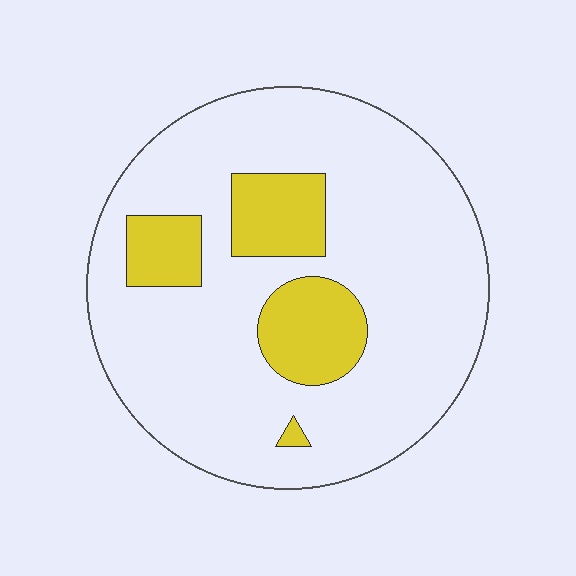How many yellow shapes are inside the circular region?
4.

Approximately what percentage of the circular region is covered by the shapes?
Approximately 20%.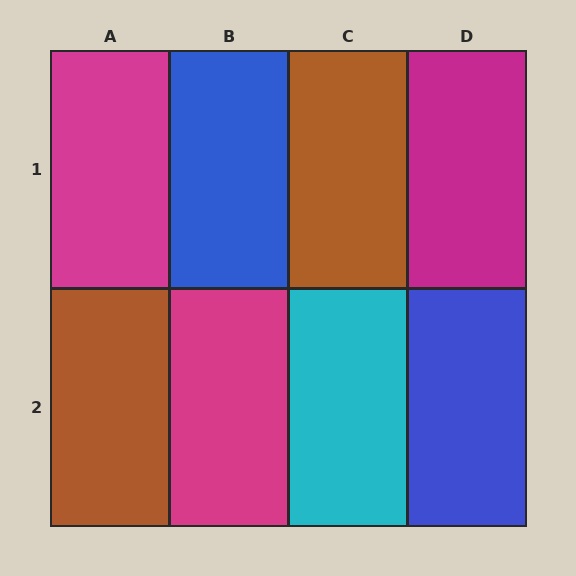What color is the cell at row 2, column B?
Magenta.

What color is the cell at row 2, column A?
Brown.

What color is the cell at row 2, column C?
Cyan.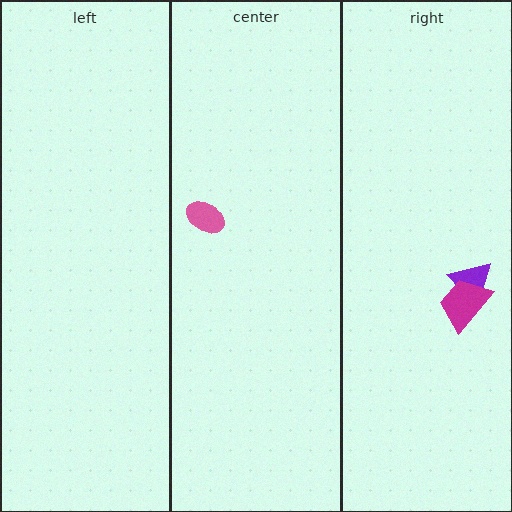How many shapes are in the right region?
2.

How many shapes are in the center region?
1.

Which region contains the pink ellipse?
The center region.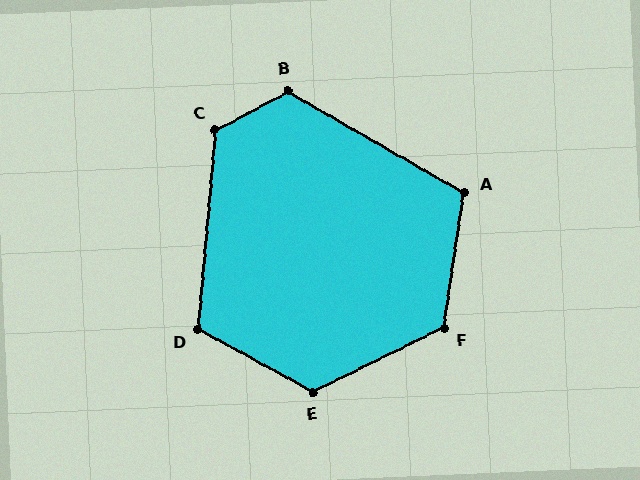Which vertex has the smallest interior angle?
A, at approximately 111 degrees.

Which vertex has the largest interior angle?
E, at approximately 126 degrees.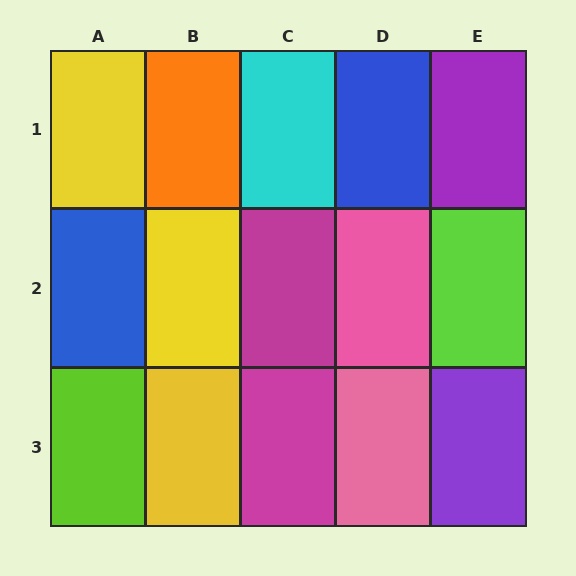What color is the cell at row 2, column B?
Yellow.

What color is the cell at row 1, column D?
Blue.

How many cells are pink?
2 cells are pink.